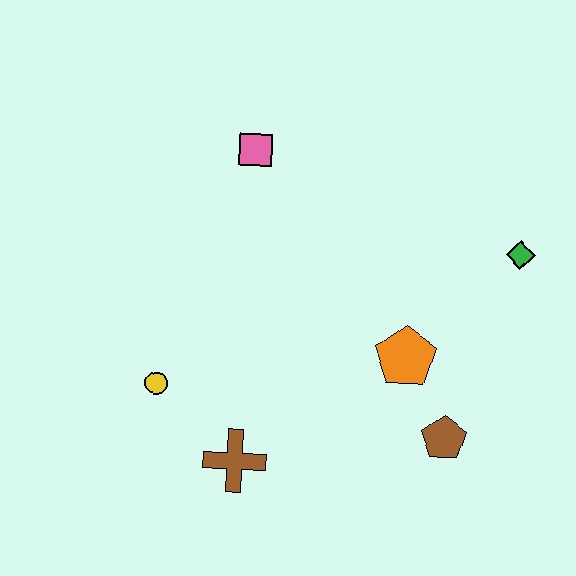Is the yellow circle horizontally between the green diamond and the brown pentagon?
No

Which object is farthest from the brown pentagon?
The pink square is farthest from the brown pentagon.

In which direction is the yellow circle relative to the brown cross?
The yellow circle is to the left of the brown cross.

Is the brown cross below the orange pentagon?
Yes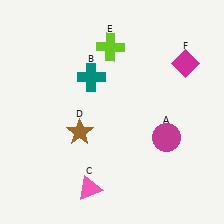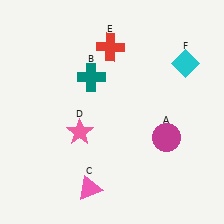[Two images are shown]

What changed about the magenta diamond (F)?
In Image 1, F is magenta. In Image 2, it changed to cyan.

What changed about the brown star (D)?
In Image 1, D is brown. In Image 2, it changed to pink.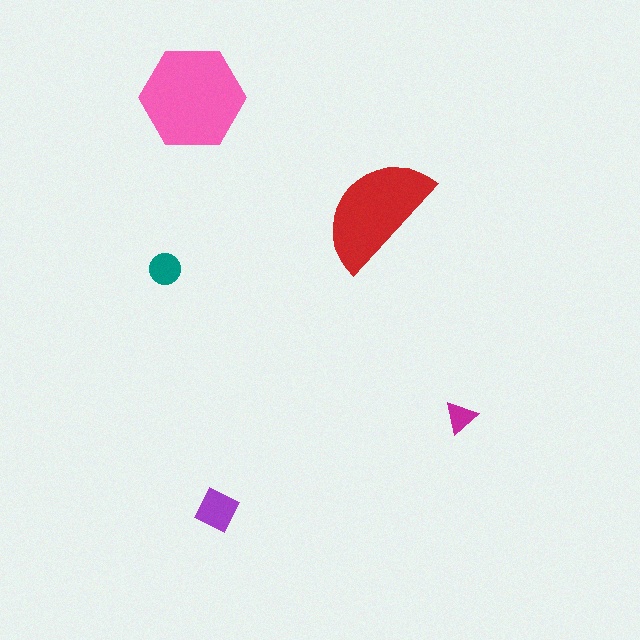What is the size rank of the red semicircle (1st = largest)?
2nd.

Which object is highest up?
The pink hexagon is topmost.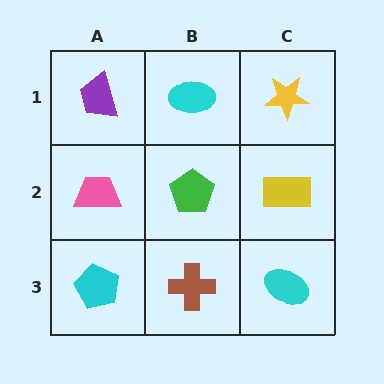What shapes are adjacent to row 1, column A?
A pink trapezoid (row 2, column A), a cyan ellipse (row 1, column B).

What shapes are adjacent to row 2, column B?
A cyan ellipse (row 1, column B), a brown cross (row 3, column B), a pink trapezoid (row 2, column A), a yellow rectangle (row 2, column C).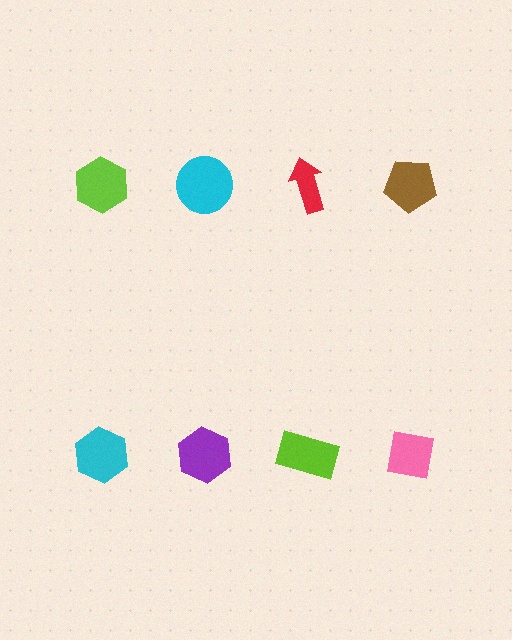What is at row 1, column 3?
A red arrow.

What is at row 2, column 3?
A lime rectangle.